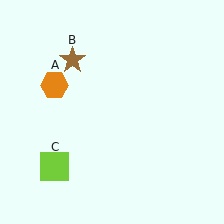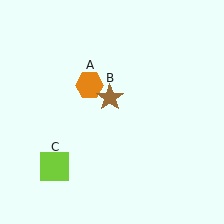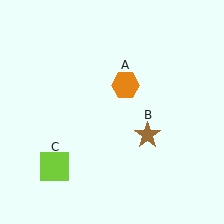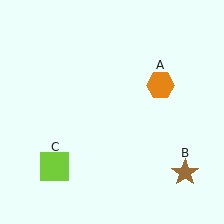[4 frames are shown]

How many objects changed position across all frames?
2 objects changed position: orange hexagon (object A), brown star (object B).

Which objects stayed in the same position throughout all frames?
Lime square (object C) remained stationary.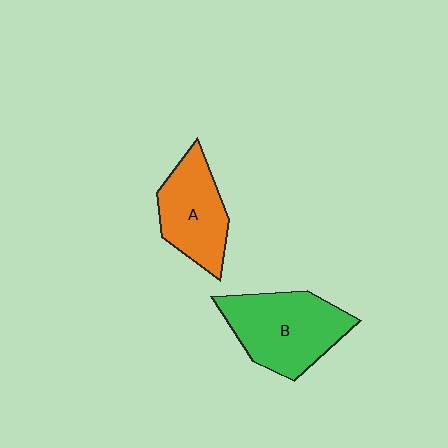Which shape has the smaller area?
Shape A (orange).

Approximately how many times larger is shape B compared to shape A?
Approximately 1.3 times.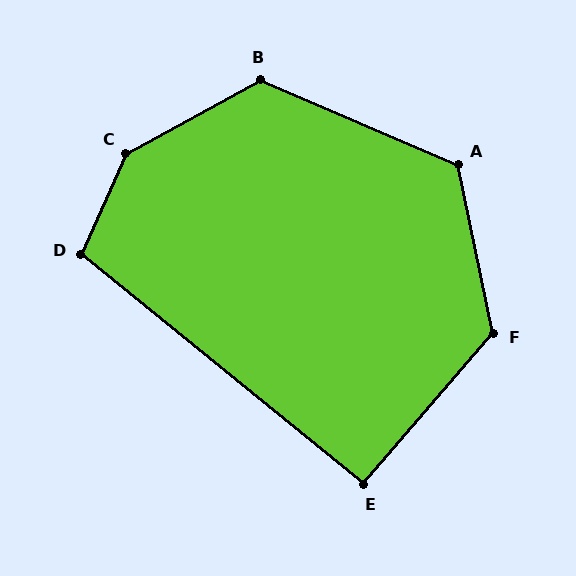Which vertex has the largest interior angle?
C, at approximately 143 degrees.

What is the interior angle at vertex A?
Approximately 125 degrees (obtuse).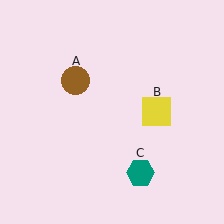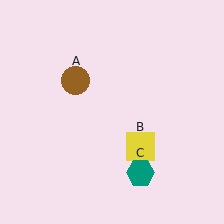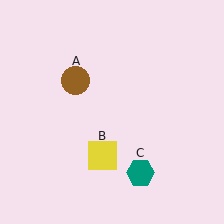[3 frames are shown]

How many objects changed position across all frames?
1 object changed position: yellow square (object B).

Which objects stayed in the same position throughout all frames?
Brown circle (object A) and teal hexagon (object C) remained stationary.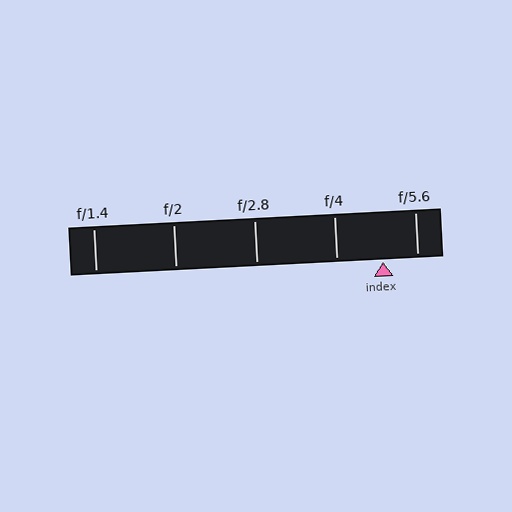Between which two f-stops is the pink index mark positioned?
The index mark is between f/4 and f/5.6.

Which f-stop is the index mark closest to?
The index mark is closest to f/5.6.